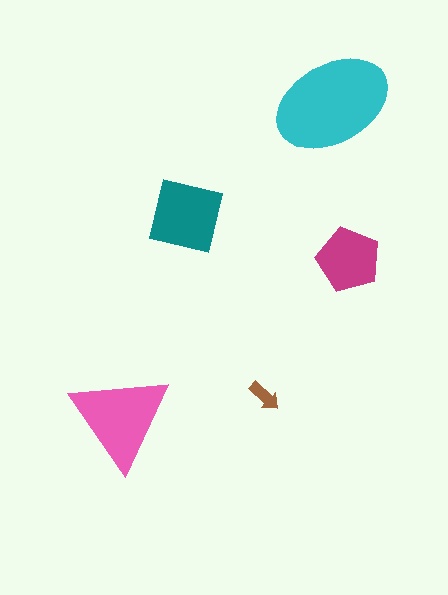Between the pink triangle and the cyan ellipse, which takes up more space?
The cyan ellipse.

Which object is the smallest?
The brown arrow.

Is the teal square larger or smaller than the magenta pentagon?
Larger.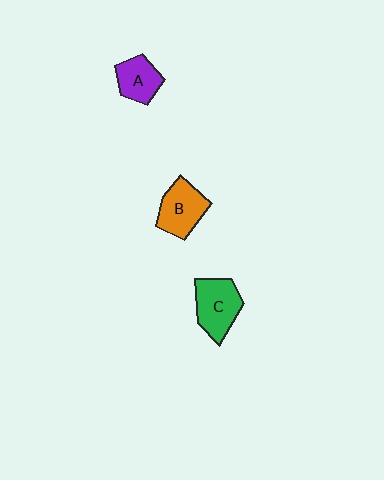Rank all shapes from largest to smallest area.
From largest to smallest: C (green), B (orange), A (purple).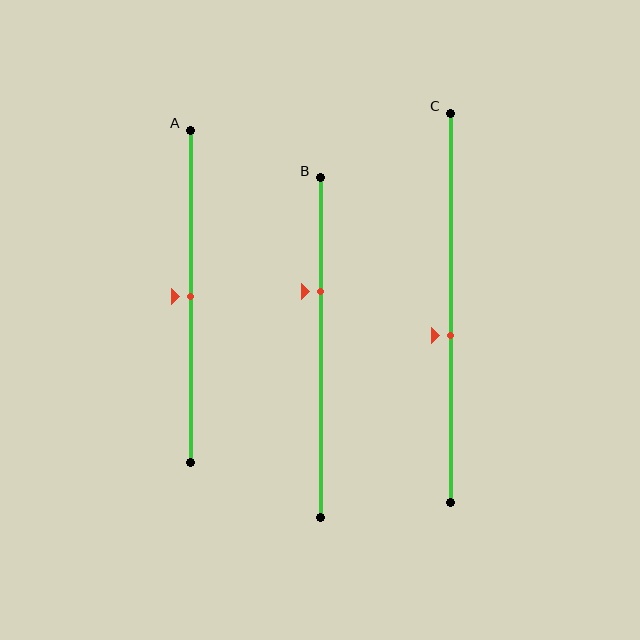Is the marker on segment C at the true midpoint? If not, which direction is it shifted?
No, the marker on segment C is shifted downward by about 7% of the segment length.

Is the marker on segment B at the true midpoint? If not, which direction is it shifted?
No, the marker on segment B is shifted upward by about 17% of the segment length.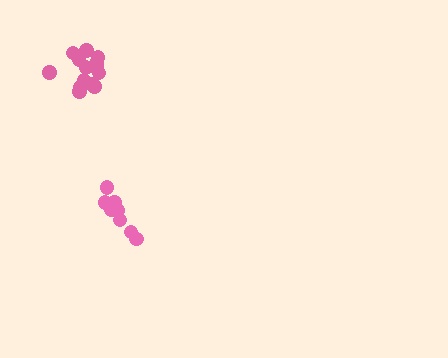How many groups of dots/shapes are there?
There are 2 groups.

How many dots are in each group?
Group 1: 14 dots, Group 2: 8 dots (22 total).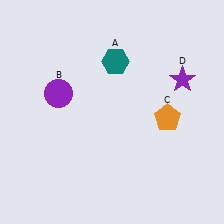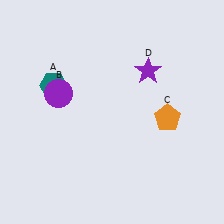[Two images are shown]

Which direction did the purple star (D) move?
The purple star (D) moved left.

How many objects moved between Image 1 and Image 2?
2 objects moved between the two images.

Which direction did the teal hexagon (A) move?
The teal hexagon (A) moved left.